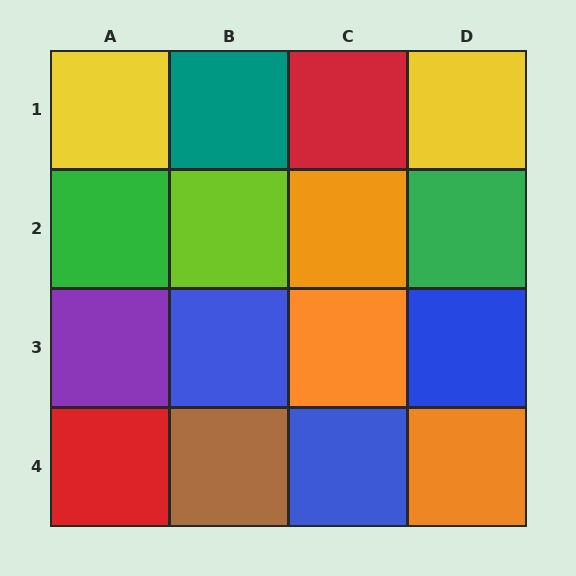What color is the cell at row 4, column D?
Orange.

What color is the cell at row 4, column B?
Brown.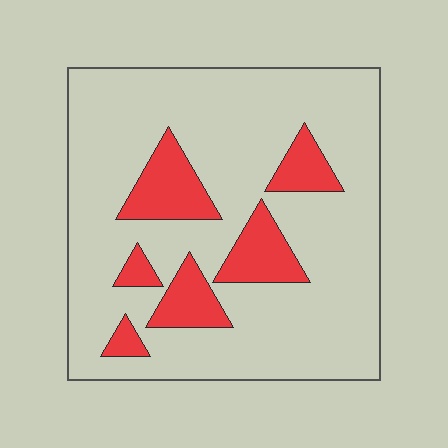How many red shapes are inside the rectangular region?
6.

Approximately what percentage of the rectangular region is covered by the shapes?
Approximately 20%.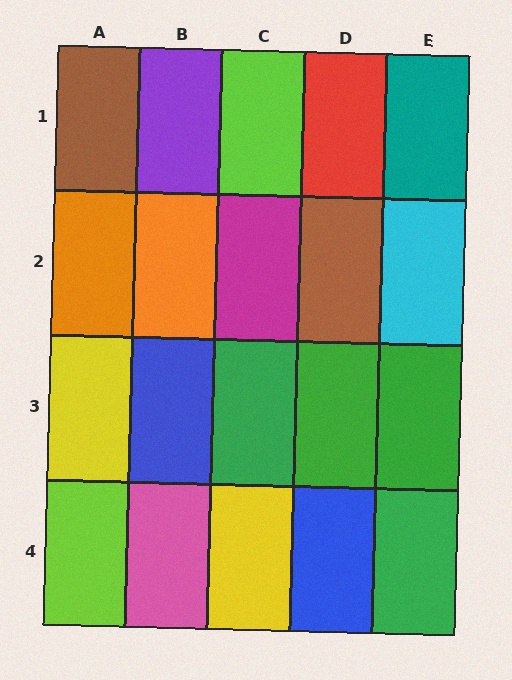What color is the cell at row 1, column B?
Purple.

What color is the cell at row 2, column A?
Orange.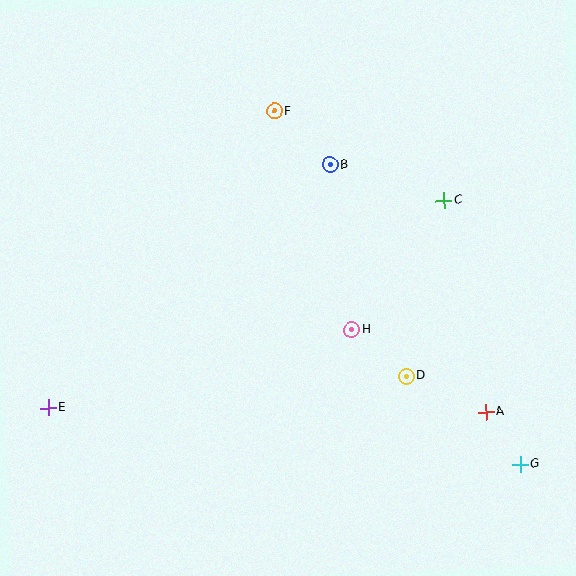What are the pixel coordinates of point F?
Point F is at (274, 111).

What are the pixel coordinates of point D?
Point D is at (406, 376).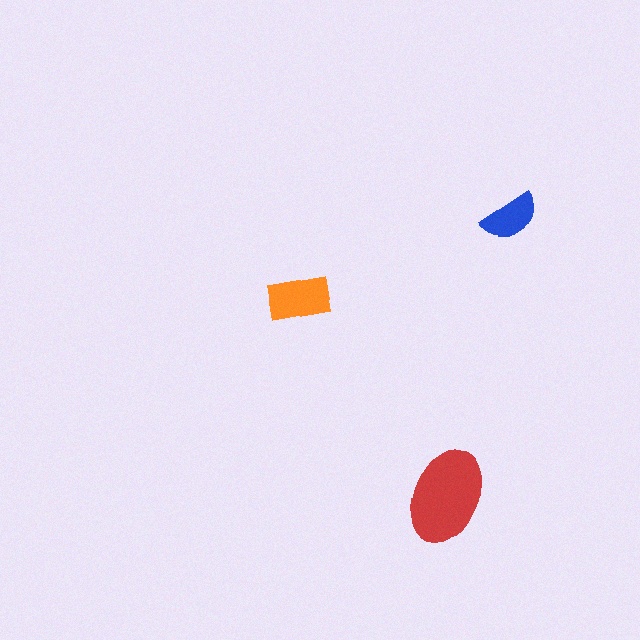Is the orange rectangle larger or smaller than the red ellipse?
Smaller.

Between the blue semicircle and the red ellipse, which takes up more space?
The red ellipse.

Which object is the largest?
The red ellipse.